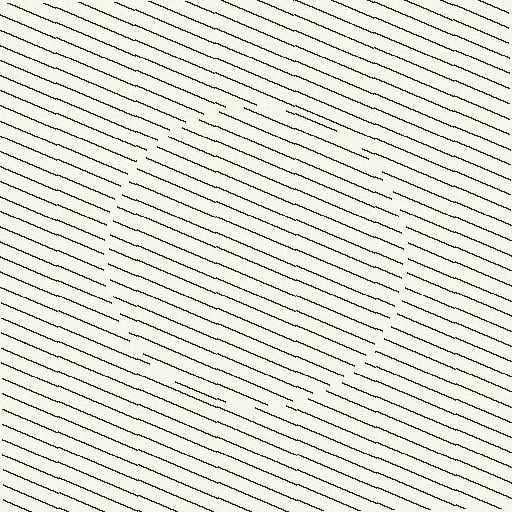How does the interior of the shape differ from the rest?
The interior of the shape contains the same grating, shifted by half a period — the contour is defined by the phase discontinuity where line-ends from the inner and outer gratings abut.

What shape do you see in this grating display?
An illusory circle. The interior of the shape contains the same grating, shifted by half a period — the contour is defined by the phase discontinuity where line-ends from the inner and outer gratings abut.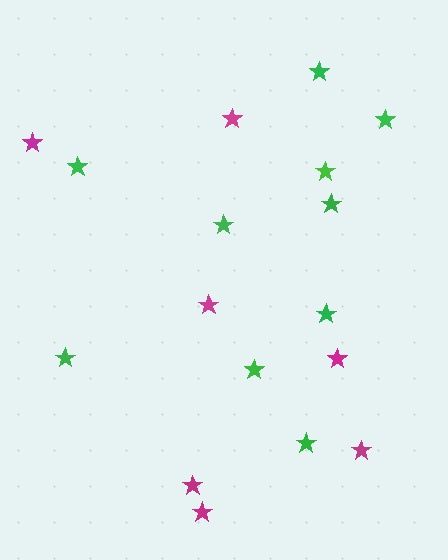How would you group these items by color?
There are 2 groups: one group of magenta stars (7) and one group of green stars (10).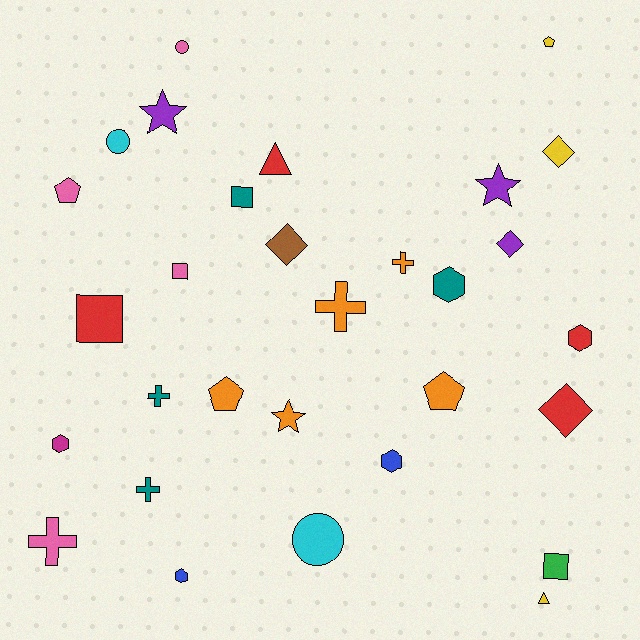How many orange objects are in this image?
There are 5 orange objects.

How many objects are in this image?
There are 30 objects.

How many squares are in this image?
There are 4 squares.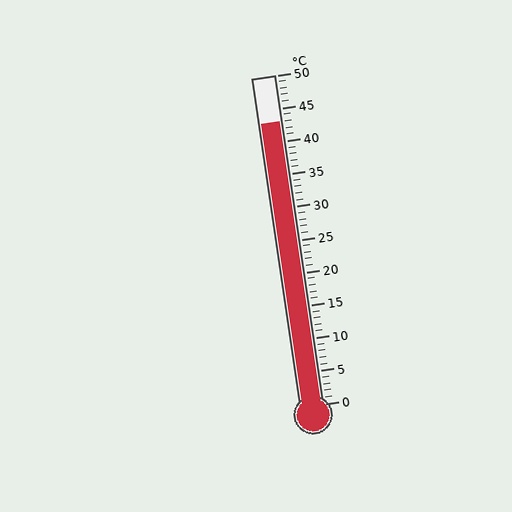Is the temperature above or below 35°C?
The temperature is above 35°C.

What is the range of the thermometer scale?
The thermometer scale ranges from 0°C to 50°C.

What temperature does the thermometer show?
The thermometer shows approximately 43°C.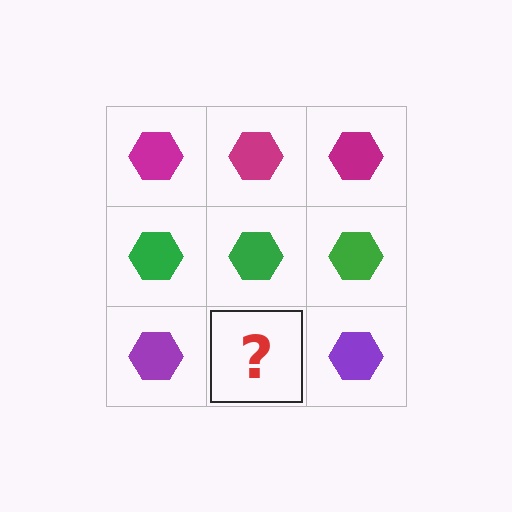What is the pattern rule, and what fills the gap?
The rule is that each row has a consistent color. The gap should be filled with a purple hexagon.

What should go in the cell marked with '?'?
The missing cell should contain a purple hexagon.